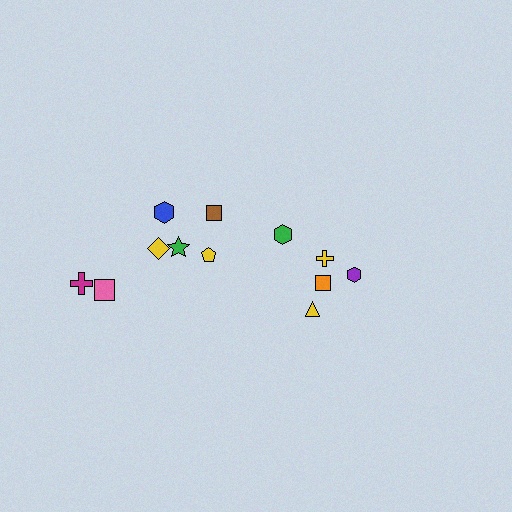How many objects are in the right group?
There are 5 objects.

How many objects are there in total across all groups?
There are 12 objects.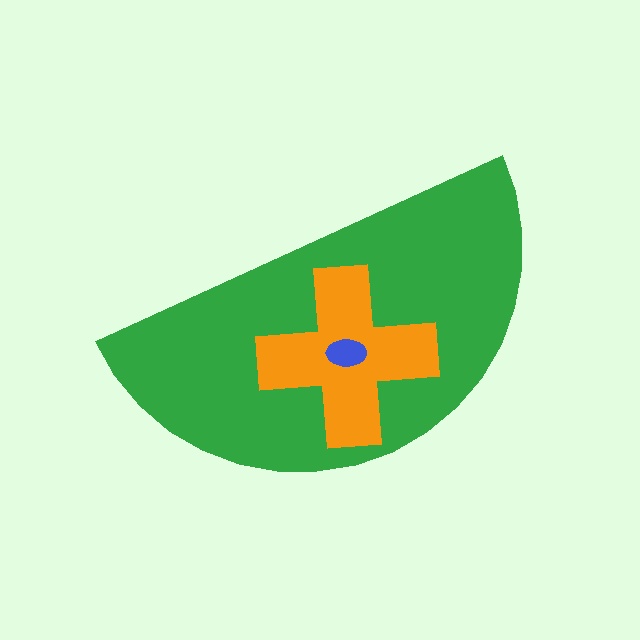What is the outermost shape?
The green semicircle.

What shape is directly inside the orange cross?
The blue ellipse.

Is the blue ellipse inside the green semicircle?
Yes.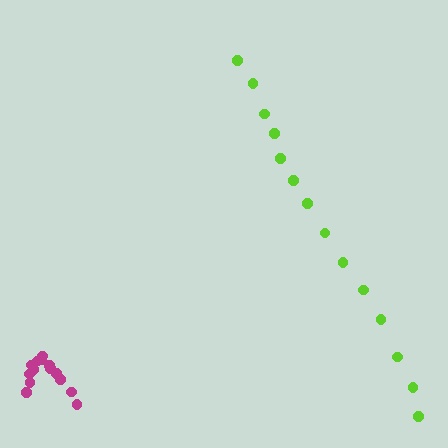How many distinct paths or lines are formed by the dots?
There are 2 distinct paths.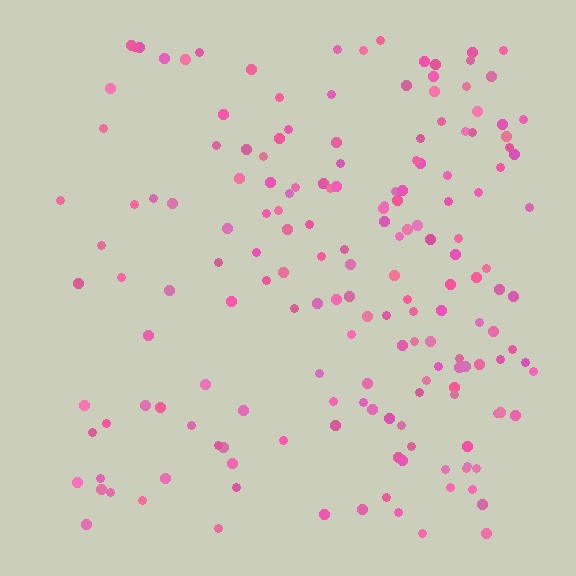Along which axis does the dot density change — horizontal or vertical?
Horizontal.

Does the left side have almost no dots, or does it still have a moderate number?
Still a moderate number, just noticeably fewer than the right.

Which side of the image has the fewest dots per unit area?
The left.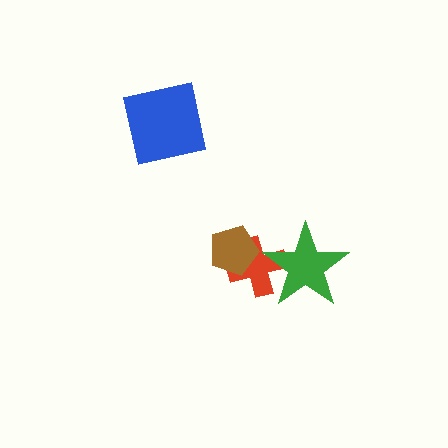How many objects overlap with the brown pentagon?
1 object overlaps with the brown pentagon.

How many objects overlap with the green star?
1 object overlaps with the green star.